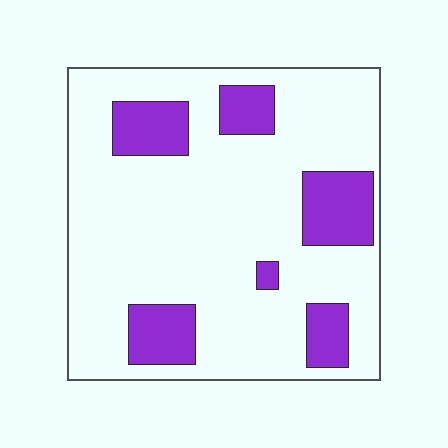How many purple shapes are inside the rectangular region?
6.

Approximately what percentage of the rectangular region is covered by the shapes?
Approximately 20%.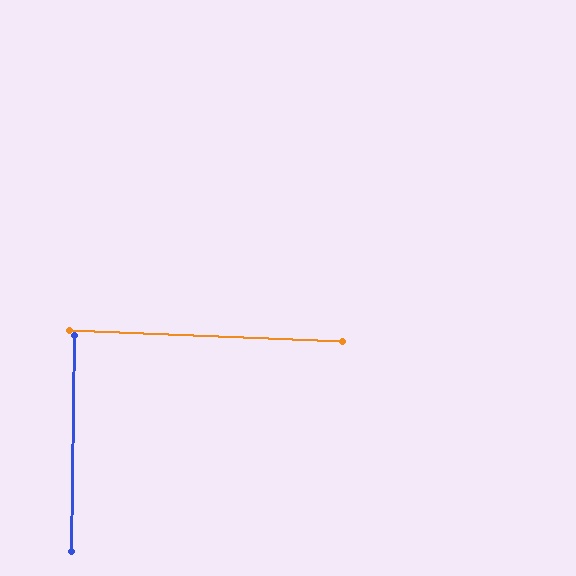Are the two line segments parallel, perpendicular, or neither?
Perpendicular — they meet at approximately 89°.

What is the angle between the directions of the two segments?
Approximately 89 degrees.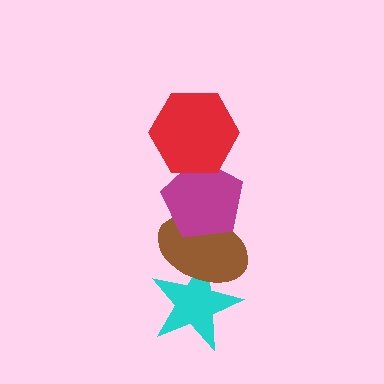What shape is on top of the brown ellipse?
The magenta pentagon is on top of the brown ellipse.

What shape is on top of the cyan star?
The brown ellipse is on top of the cyan star.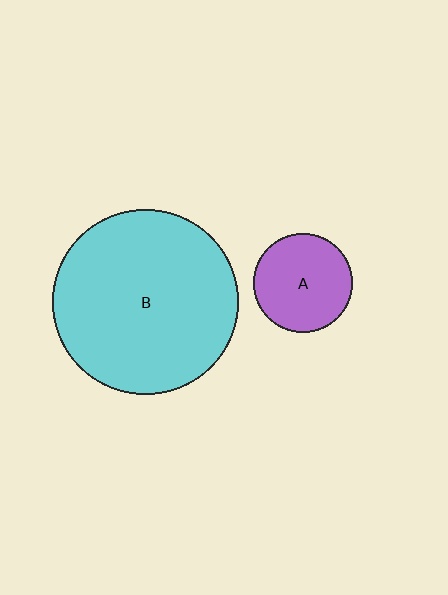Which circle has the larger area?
Circle B (cyan).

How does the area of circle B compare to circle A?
Approximately 3.5 times.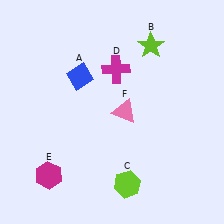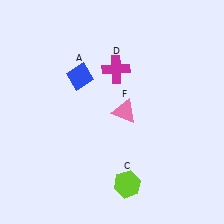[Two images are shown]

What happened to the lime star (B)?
The lime star (B) was removed in Image 2. It was in the top-right area of Image 1.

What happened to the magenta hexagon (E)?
The magenta hexagon (E) was removed in Image 2. It was in the bottom-left area of Image 1.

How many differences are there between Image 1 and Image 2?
There are 2 differences between the two images.